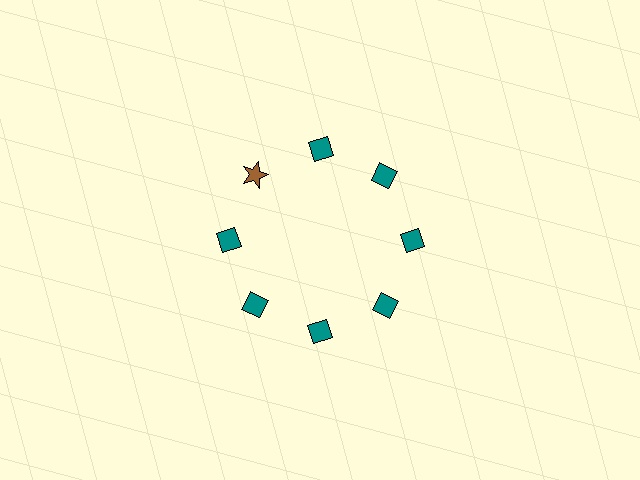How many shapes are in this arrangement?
There are 8 shapes arranged in a ring pattern.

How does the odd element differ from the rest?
It differs in both color (brown instead of teal) and shape (star instead of diamond).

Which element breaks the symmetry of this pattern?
The brown star at roughly the 10 o'clock position breaks the symmetry. All other shapes are teal diamonds.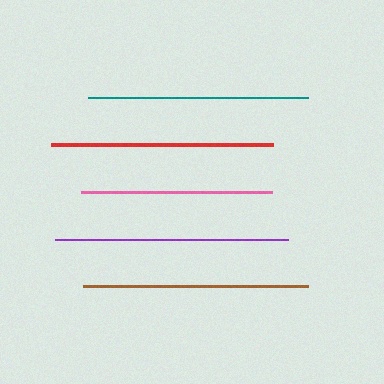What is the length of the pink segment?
The pink segment is approximately 190 pixels long.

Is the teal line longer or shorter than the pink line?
The teal line is longer than the pink line.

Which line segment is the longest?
The purple line is the longest at approximately 233 pixels.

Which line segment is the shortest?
The pink line is the shortest at approximately 190 pixels.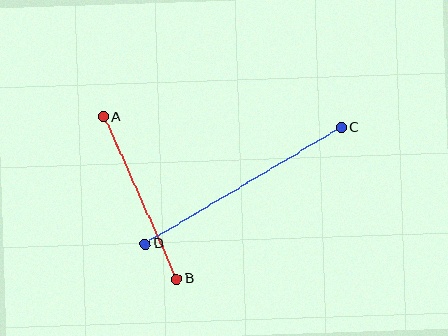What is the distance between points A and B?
The distance is approximately 178 pixels.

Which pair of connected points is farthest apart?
Points C and D are farthest apart.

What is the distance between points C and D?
The distance is approximately 228 pixels.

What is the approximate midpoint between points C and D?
The midpoint is at approximately (243, 185) pixels.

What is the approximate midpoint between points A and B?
The midpoint is at approximately (140, 198) pixels.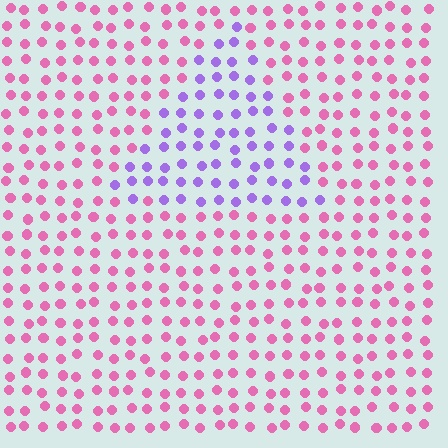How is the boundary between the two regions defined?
The boundary is defined purely by a slight shift in hue (about 58 degrees). Spacing, size, and orientation are identical on both sides.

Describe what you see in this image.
The image is filled with small pink elements in a uniform arrangement. A triangle-shaped region is visible where the elements are tinted to a slightly different hue, forming a subtle color boundary.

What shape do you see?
I see a triangle.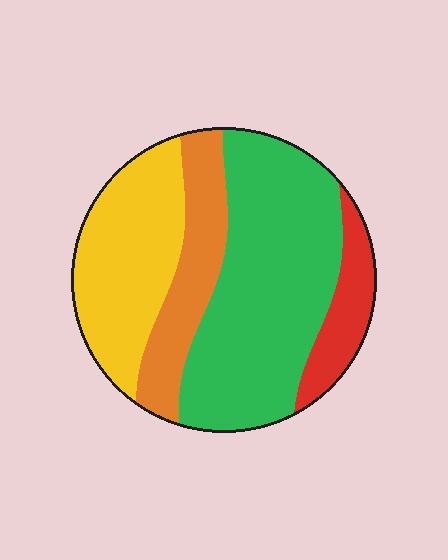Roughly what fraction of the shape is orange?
Orange covers about 15% of the shape.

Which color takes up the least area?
Red, at roughly 10%.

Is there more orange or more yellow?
Yellow.